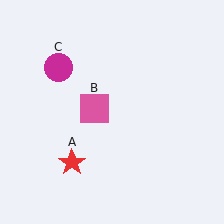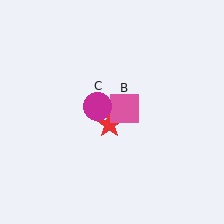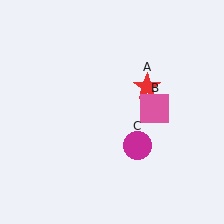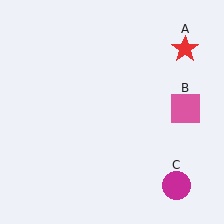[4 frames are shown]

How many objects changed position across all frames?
3 objects changed position: red star (object A), pink square (object B), magenta circle (object C).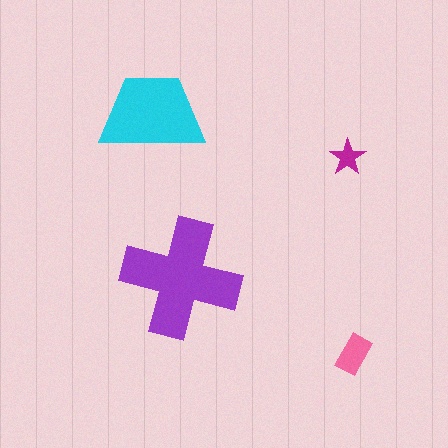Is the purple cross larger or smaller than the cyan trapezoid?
Larger.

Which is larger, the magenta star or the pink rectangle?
The pink rectangle.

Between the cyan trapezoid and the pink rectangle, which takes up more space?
The cyan trapezoid.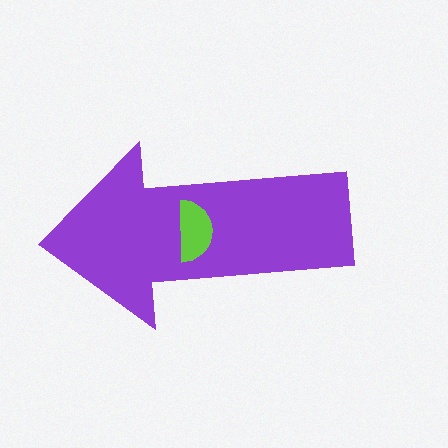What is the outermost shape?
The purple arrow.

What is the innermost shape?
The lime semicircle.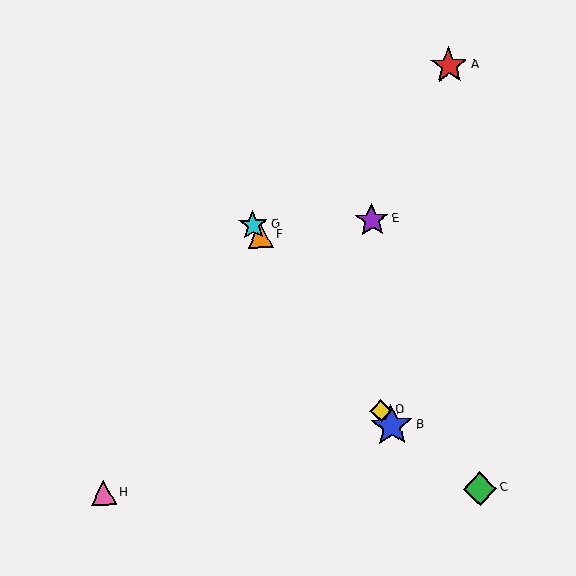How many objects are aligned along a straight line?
4 objects (B, D, F, G) are aligned along a straight line.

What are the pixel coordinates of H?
Object H is at (104, 493).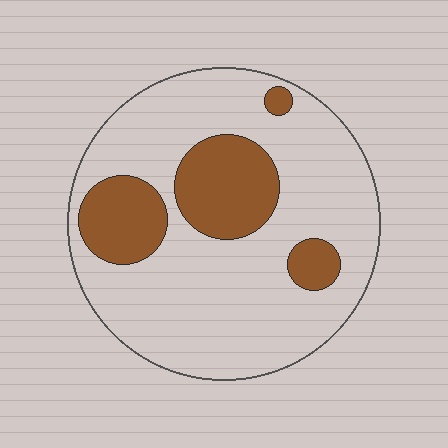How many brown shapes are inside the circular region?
4.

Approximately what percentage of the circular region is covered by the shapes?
Approximately 25%.